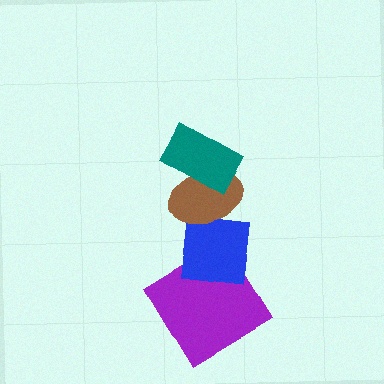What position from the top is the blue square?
The blue square is 3rd from the top.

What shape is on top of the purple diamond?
The blue square is on top of the purple diamond.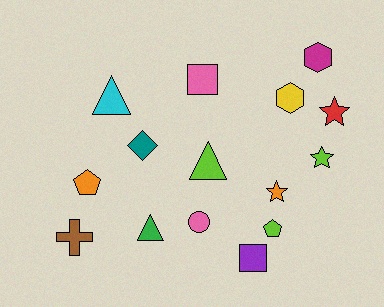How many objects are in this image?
There are 15 objects.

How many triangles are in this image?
There are 3 triangles.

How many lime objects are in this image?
There are 3 lime objects.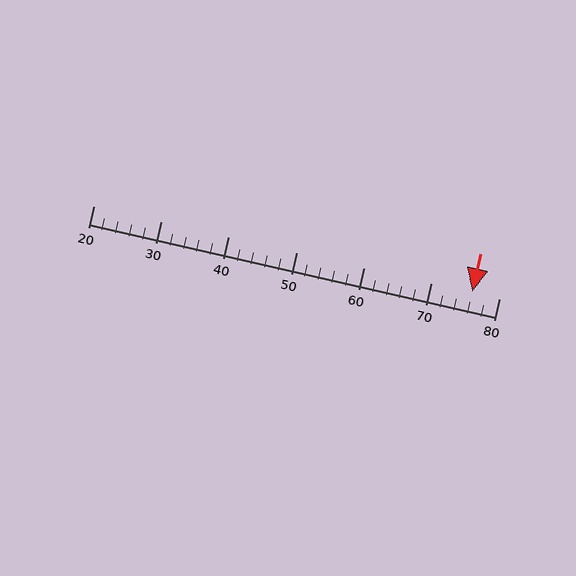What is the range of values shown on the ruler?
The ruler shows values from 20 to 80.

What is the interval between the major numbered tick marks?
The major tick marks are spaced 10 units apart.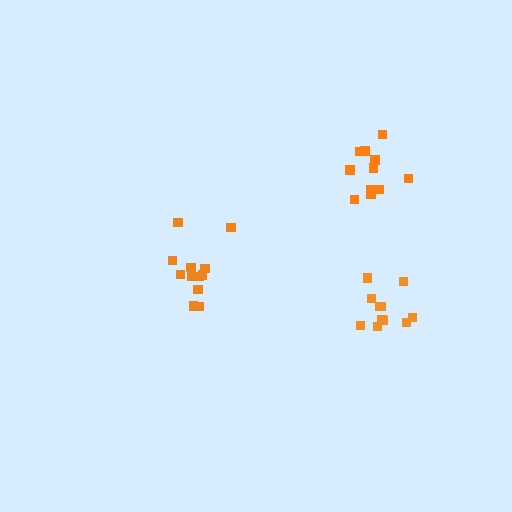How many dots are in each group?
Group 1: 11 dots, Group 2: 11 dots, Group 3: 12 dots (34 total).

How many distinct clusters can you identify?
There are 3 distinct clusters.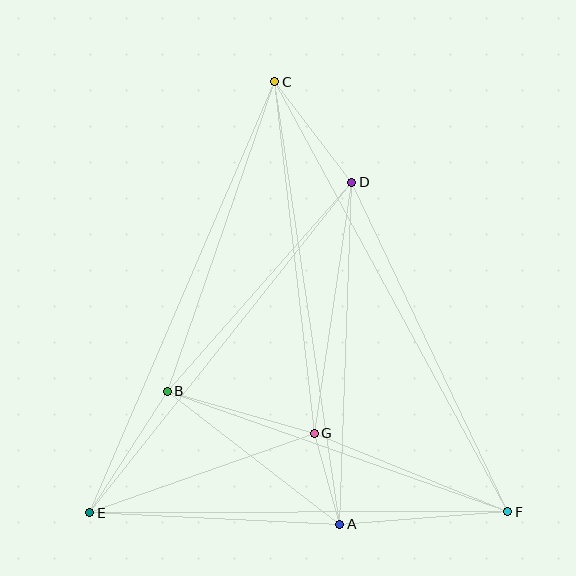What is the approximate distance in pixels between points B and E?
The distance between B and E is approximately 144 pixels.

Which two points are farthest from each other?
Points C and F are farthest from each other.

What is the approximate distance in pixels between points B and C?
The distance between B and C is approximately 328 pixels.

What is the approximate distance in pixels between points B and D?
The distance between B and D is approximately 279 pixels.